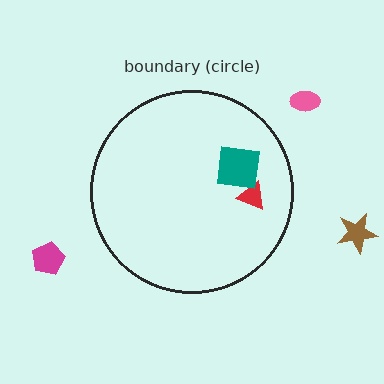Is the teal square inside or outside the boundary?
Inside.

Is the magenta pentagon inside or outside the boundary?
Outside.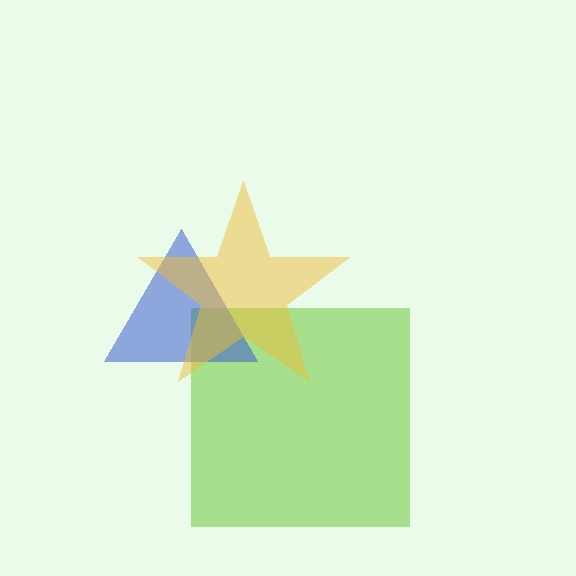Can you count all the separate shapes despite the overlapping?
Yes, there are 3 separate shapes.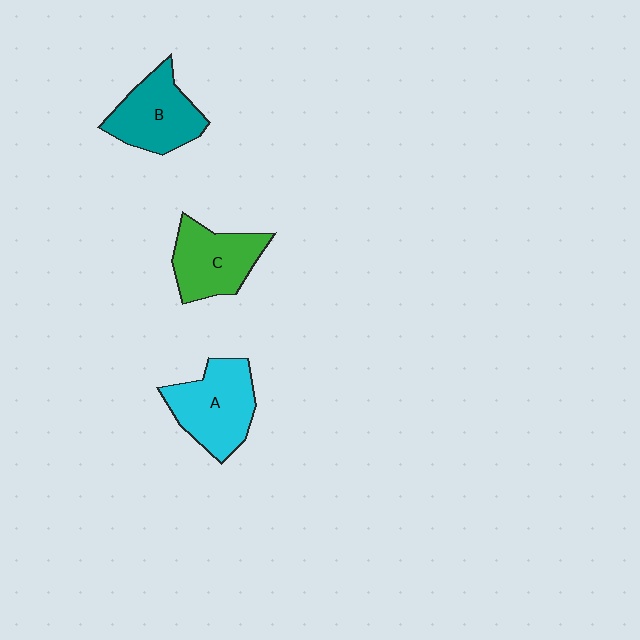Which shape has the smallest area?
Shape C (green).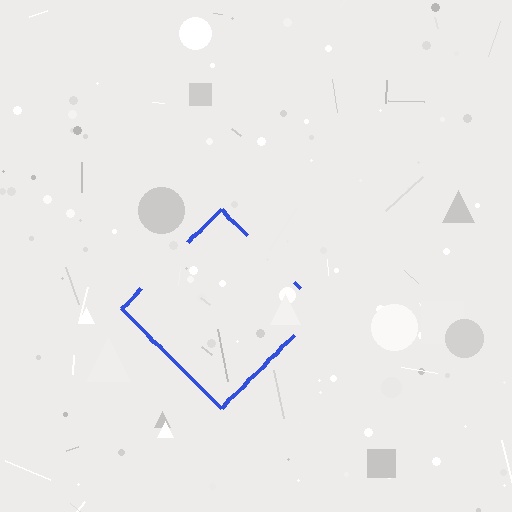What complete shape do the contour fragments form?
The contour fragments form a diamond.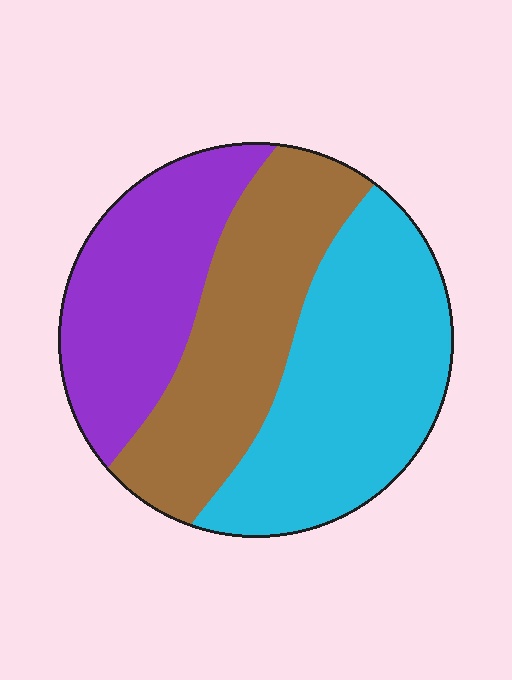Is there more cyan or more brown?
Cyan.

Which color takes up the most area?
Cyan, at roughly 40%.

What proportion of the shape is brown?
Brown takes up about one third (1/3) of the shape.